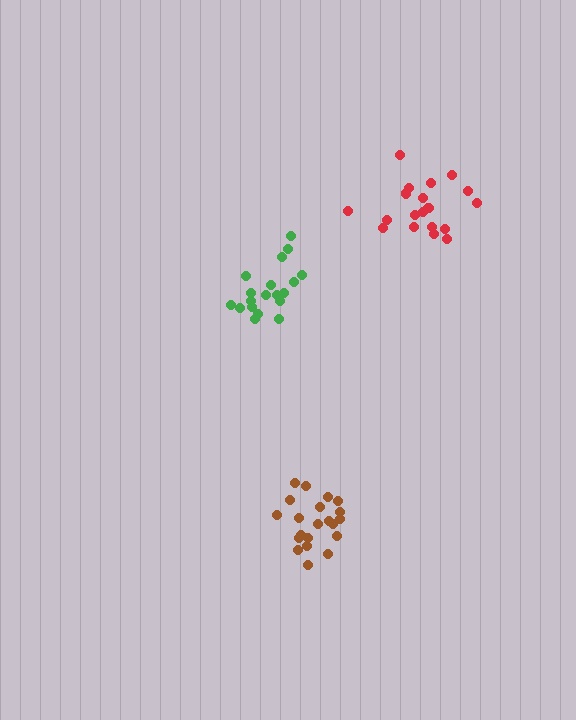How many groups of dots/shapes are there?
There are 3 groups.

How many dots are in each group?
Group 1: 21 dots, Group 2: 21 dots, Group 3: 19 dots (61 total).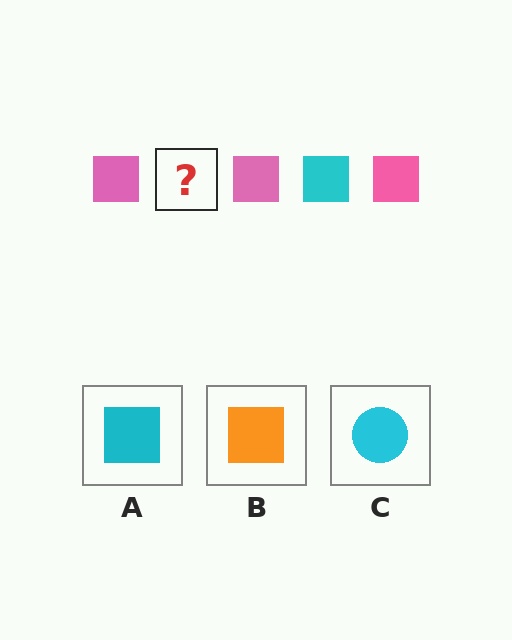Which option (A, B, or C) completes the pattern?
A.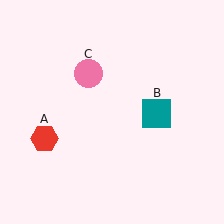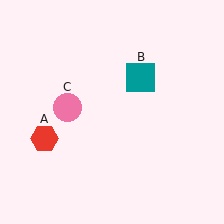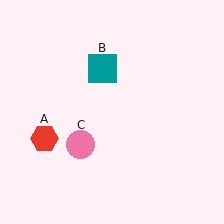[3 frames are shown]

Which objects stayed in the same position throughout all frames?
Red hexagon (object A) remained stationary.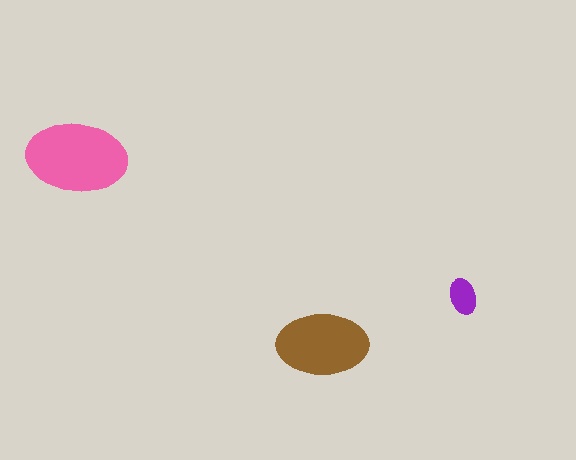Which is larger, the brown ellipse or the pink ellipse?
The pink one.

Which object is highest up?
The pink ellipse is topmost.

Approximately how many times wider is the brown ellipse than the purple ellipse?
About 2.5 times wider.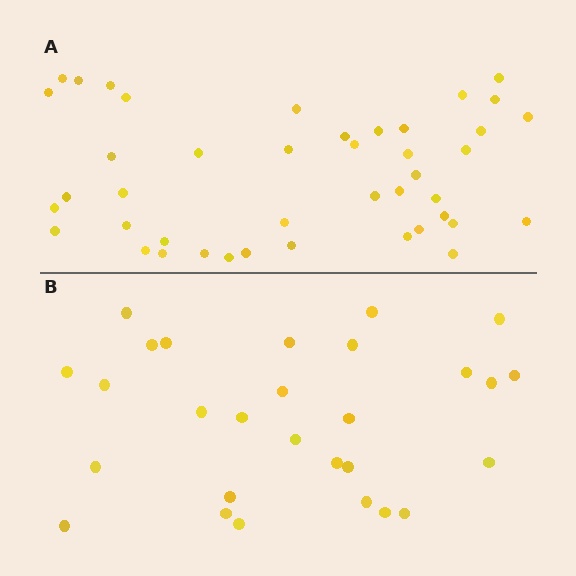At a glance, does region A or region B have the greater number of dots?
Region A (the top region) has more dots.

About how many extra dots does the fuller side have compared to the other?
Region A has approximately 15 more dots than region B.